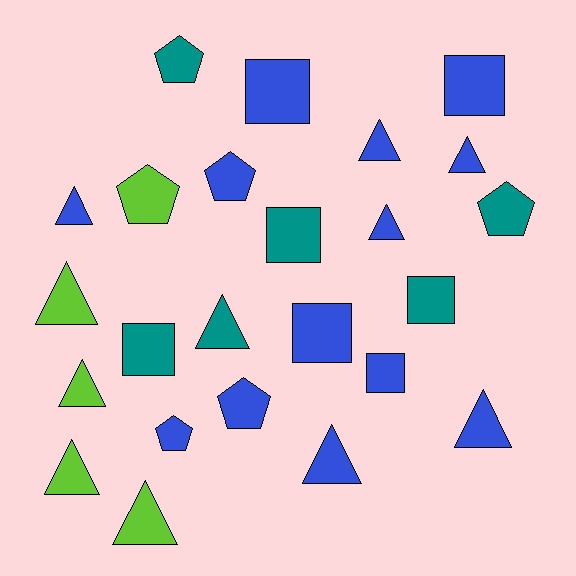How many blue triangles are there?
There are 6 blue triangles.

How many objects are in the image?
There are 24 objects.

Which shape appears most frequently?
Triangle, with 11 objects.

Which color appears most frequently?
Blue, with 13 objects.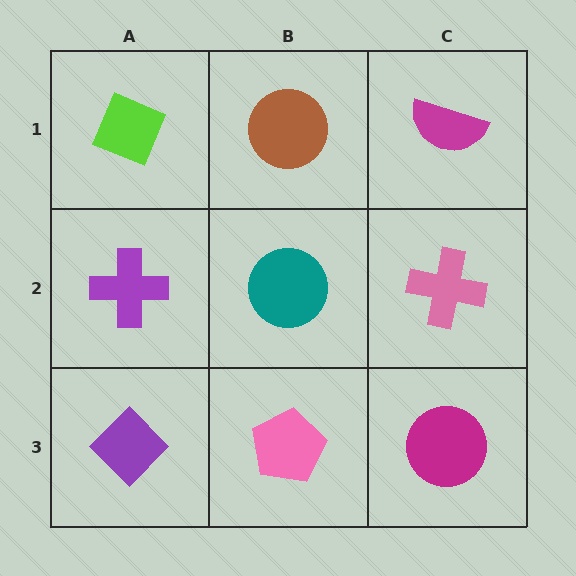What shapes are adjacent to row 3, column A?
A purple cross (row 2, column A), a pink pentagon (row 3, column B).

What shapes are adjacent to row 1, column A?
A purple cross (row 2, column A), a brown circle (row 1, column B).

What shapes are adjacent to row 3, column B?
A teal circle (row 2, column B), a purple diamond (row 3, column A), a magenta circle (row 3, column C).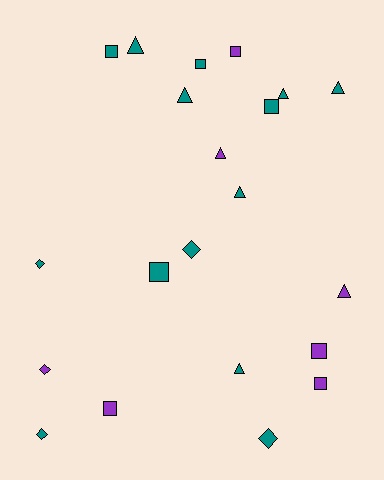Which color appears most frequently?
Teal, with 14 objects.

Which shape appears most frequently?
Square, with 8 objects.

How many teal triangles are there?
There are 6 teal triangles.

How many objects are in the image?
There are 21 objects.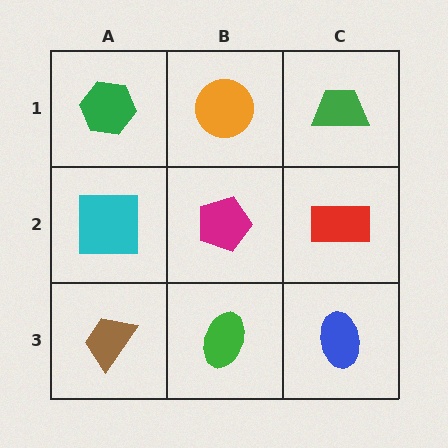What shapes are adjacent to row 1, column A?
A cyan square (row 2, column A), an orange circle (row 1, column B).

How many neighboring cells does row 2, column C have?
3.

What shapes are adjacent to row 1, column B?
A magenta pentagon (row 2, column B), a green hexagon (row 1, column A), a green trapezoid (row 1, column C).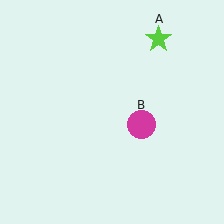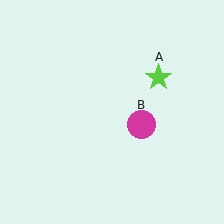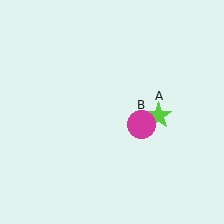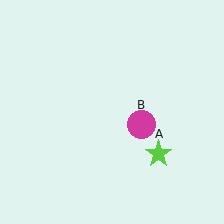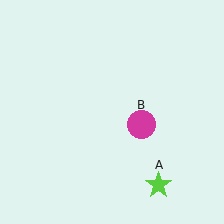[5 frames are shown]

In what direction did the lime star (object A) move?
The lime star (object A) moved down.